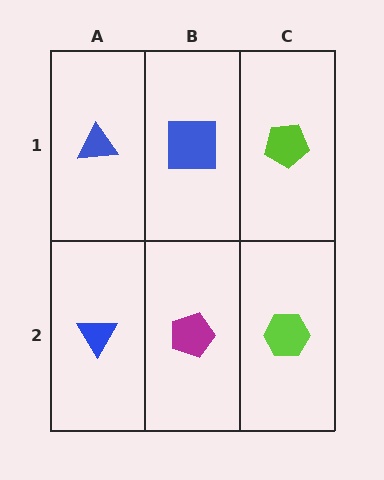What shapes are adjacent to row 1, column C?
A lime hexagon (row 2, column C), a blue square (row 1, column B).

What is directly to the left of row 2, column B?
A blue triangle.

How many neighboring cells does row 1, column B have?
3.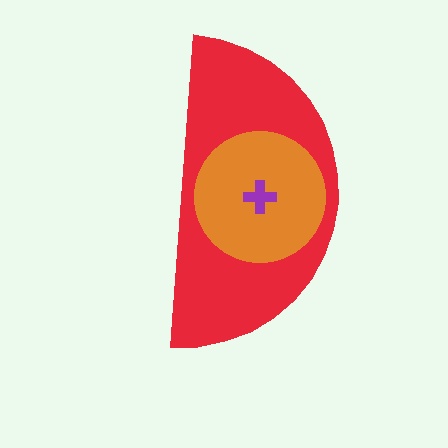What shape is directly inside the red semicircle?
The orange circle.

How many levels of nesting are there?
3.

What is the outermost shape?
The red semicircle.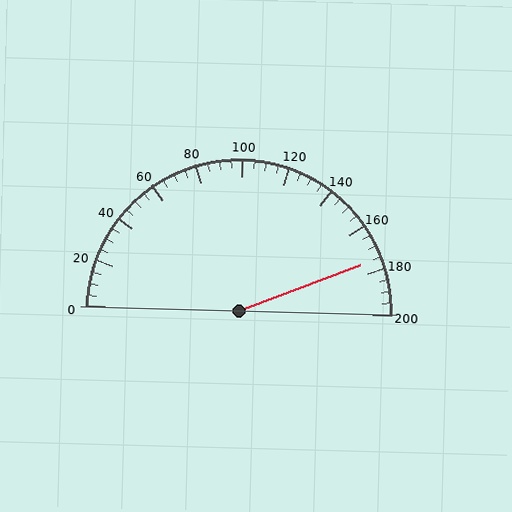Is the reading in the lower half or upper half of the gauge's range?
The reading is in the upper half of the range (0 to 200).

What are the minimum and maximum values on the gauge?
The gauge ranges from 0 to 200.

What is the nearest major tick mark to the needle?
The nearest major tick mark is 180.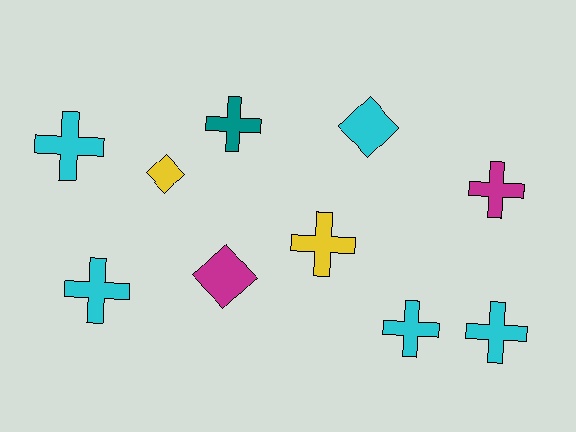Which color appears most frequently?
Cyan, with 5 objects.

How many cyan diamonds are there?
There is 1 cyan diamond.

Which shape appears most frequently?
Cross, with 7 objects.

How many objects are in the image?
There are 10 objects.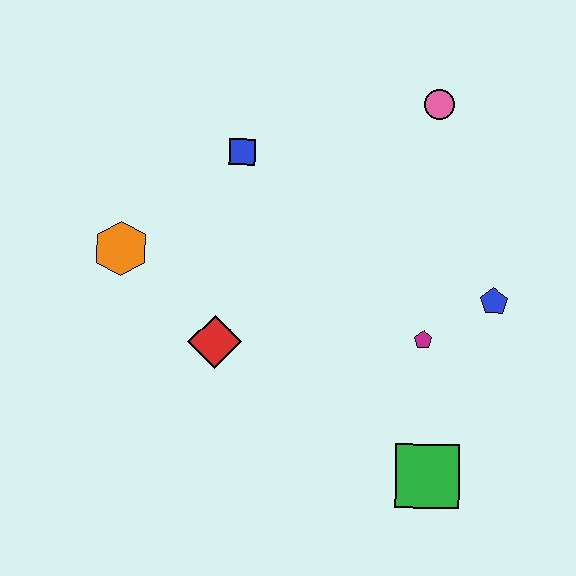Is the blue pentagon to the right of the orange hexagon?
Yes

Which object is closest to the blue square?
The orange hexagon is closest to the blue square.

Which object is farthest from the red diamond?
The pink circle is farthest from the red diamond.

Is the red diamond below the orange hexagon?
Yes